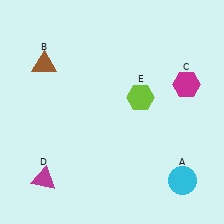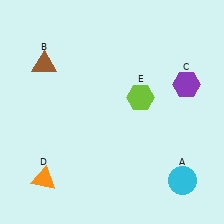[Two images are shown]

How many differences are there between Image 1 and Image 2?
There are 2 differences between the two images.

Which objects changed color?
C changed from magenta to purple. D changed from magenta to orange.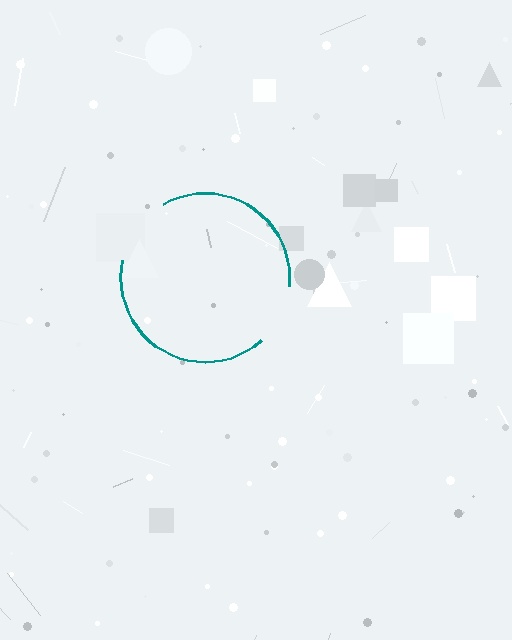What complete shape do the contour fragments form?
The contour fragments form a circle.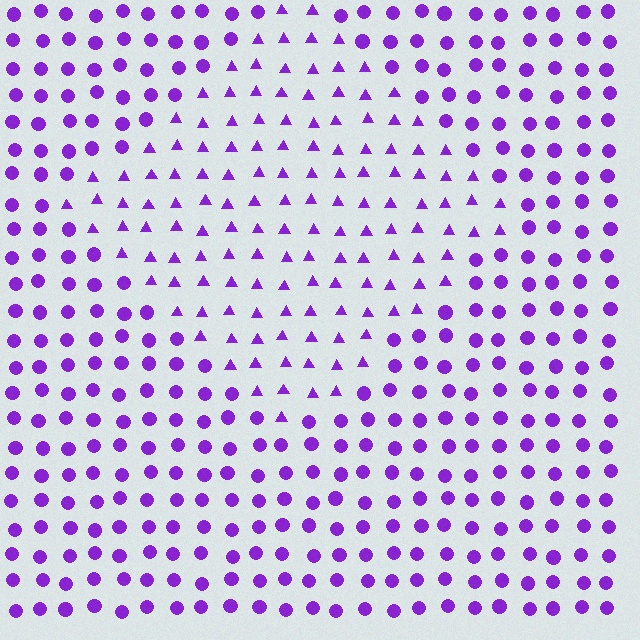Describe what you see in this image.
The image is filled with small purple elements arranged in a uniform grid. A diamond-shaped region contains triangles, while the surrounding area contains circles. The boundary is defined purely by the change in element shape.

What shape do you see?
I see a diamond.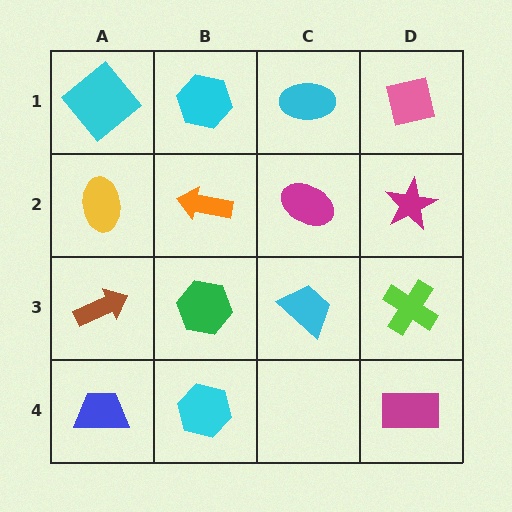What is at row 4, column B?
A cyan hexagon.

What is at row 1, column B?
A cyan hexagon.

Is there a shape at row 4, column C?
No, that cell is empty.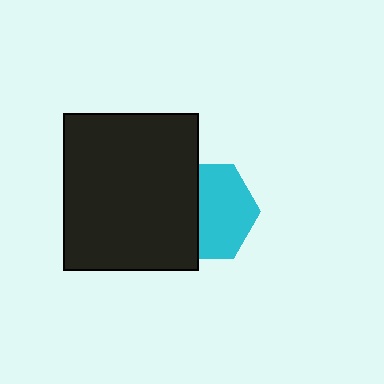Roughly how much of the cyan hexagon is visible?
About half of it is visible (roughly 59%).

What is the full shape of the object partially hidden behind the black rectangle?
The partially hidden object is a cyan hexagon.